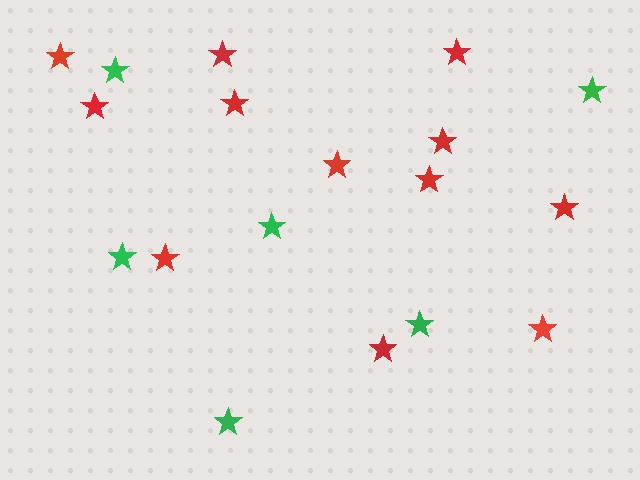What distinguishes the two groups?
There are 2 groups: one group of green stars (6) and one group of red stars (12).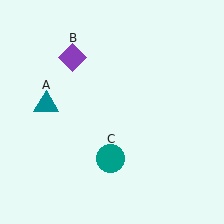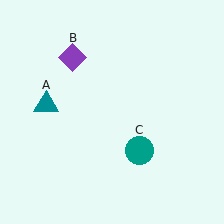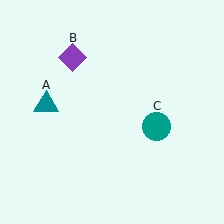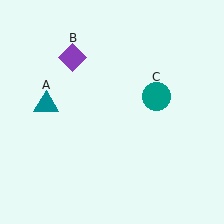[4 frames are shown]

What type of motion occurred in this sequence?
The teal circle (object C) rotated counterclockwise around the center of the scene.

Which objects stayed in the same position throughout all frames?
Teal triangle (object A) and purple diamond (object B) remained stationary.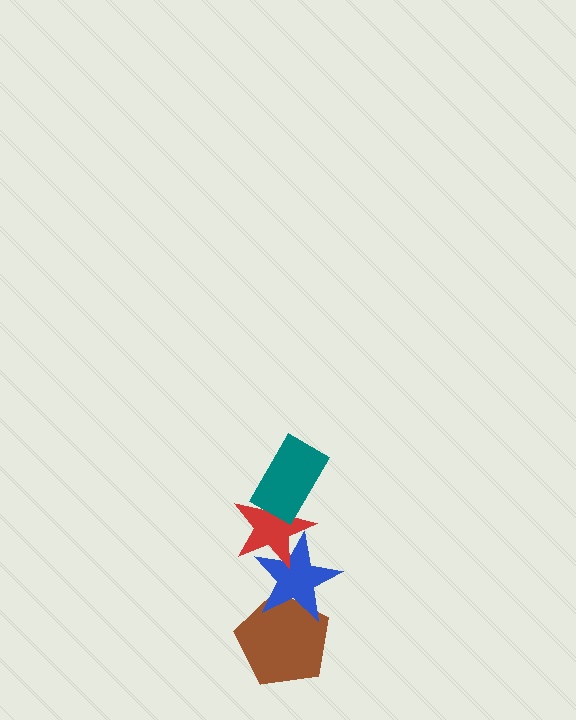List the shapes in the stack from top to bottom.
From top to bottom: the teal rectangle, the red star, the blue star, the brown pentagon.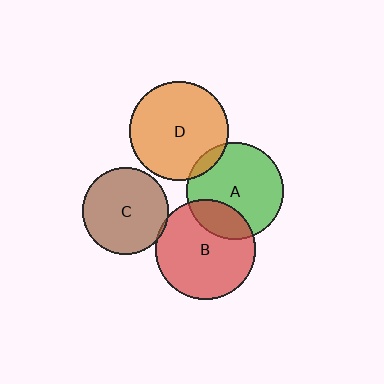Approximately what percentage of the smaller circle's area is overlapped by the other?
Approximately 10%.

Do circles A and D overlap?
Yes.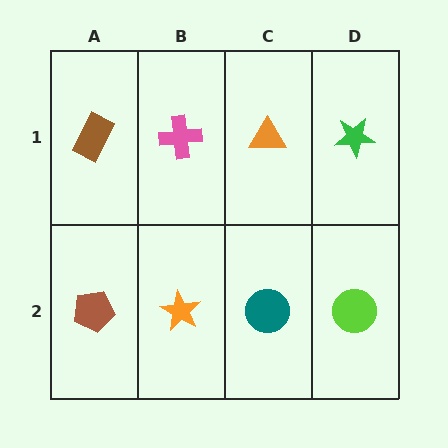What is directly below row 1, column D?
A lime circle.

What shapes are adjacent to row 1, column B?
An orange star (row 2, column B), a brown rectangle (row 1, column A), an orange triangle (row 1, column C).